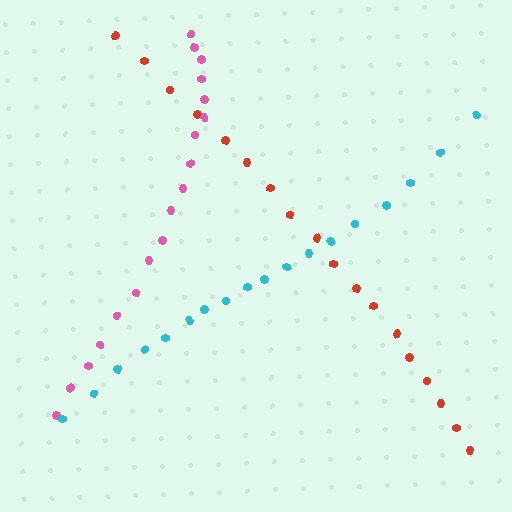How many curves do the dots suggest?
There are 3 distinct paths.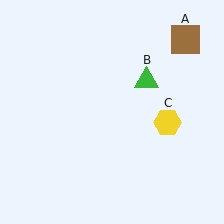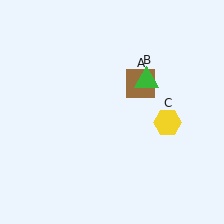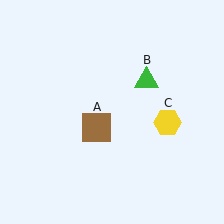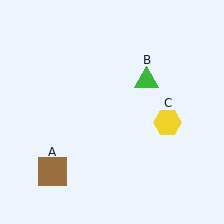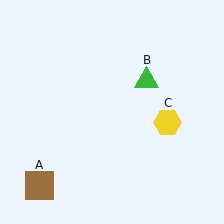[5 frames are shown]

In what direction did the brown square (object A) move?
The brown square (object A) moved down and to the left.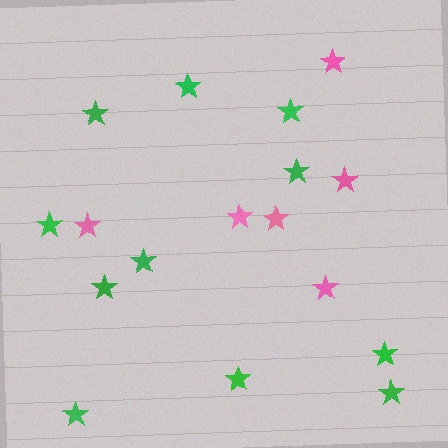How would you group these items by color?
There are 2 groups: one group of pink stars (6) and one group of green stars (11).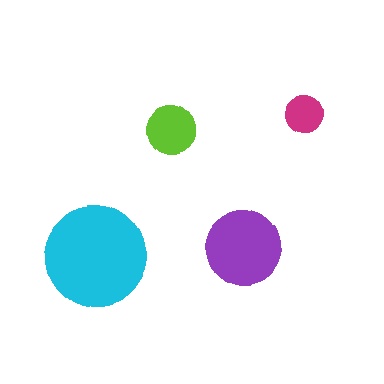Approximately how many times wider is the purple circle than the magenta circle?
About 2 times wider.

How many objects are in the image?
There are 4 objects in the image.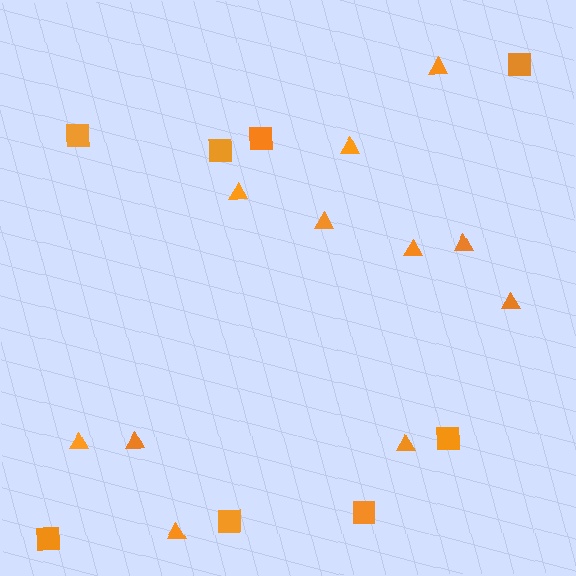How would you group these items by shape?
There are 2 groups: one group of squares (8) and one group of triangles (11).